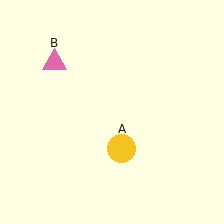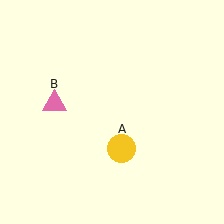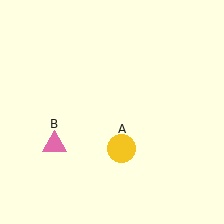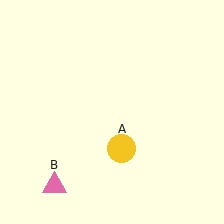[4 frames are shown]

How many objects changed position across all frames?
1 object changed position: pink triangle (object B).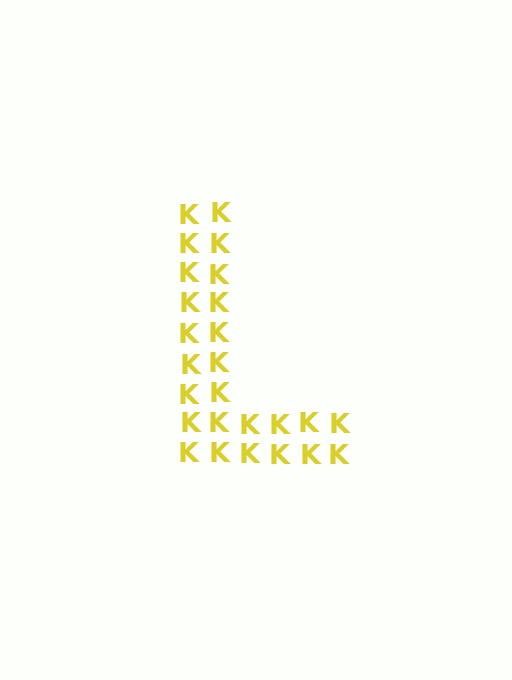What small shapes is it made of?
It is made of small letter K's.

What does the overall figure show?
The overall figure shows the letter L.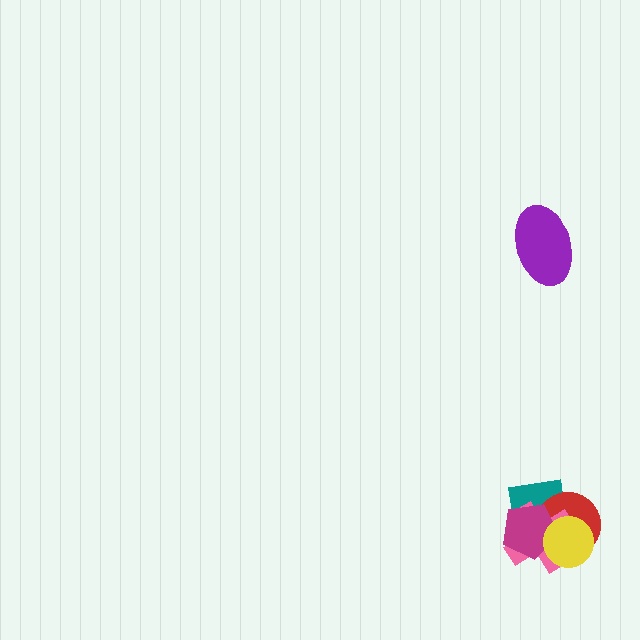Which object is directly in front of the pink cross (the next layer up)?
The magenta pentagon is directly in front of the pink cross.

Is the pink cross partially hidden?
Yes, it is partially covered by another shape.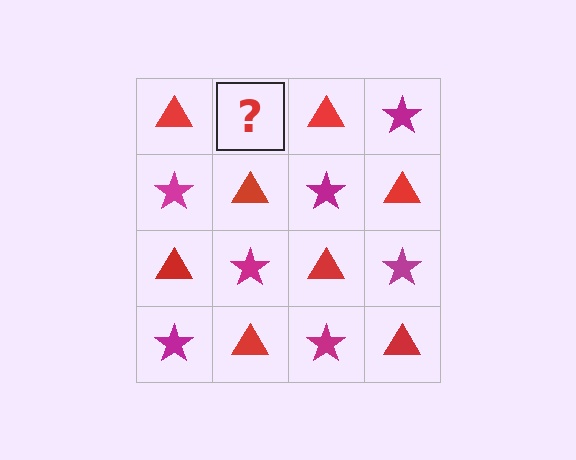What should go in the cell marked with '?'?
The missing cell should contain a magenta star.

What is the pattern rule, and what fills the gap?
The rule is that it alternates red triangle and magenta star in a checkerboard pattern. The gap should be filled with a magenta star.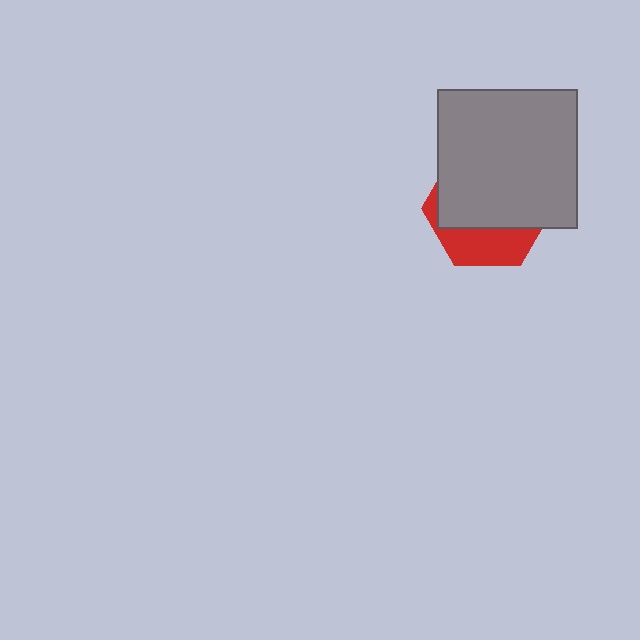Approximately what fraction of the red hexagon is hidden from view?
Roughly 68% of the red hexagon is hidden behind the gray square.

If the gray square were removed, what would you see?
You would see the complete red hexagon.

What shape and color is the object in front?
The object in front is a gray square.